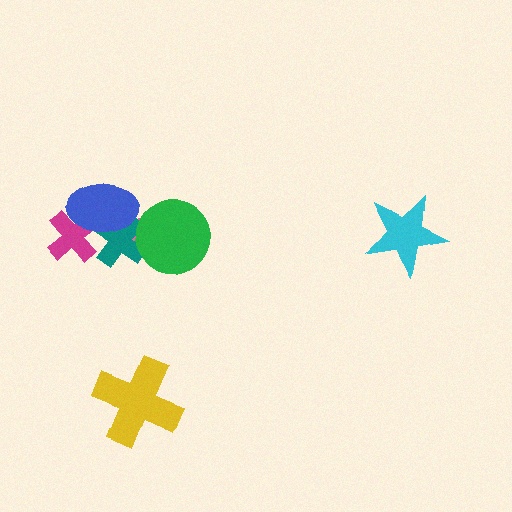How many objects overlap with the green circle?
2 objects overlap with the green circle.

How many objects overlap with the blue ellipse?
3 objects overlap with the blue ellipse.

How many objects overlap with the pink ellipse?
3 objects overlap with the pink ellipse.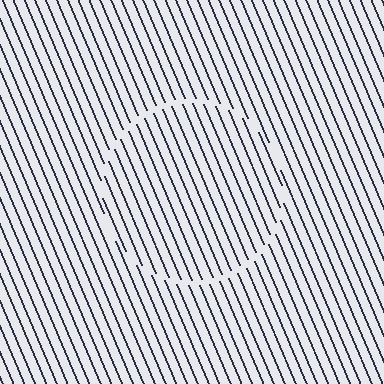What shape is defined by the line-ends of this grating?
An illusory circle. The interior of the shape contains the same grating, shifted by half a period — the contour is defined by the phase discontinuity where line-ends from the inner and outer gratings abut.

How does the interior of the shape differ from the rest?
The interior of the shape contains the same grating, shifted by half a period — the contour is defined by the phase discontinuity where line-ends from the inner and outer gratings abut.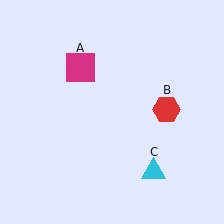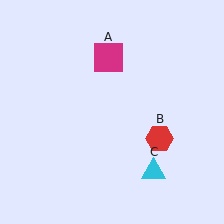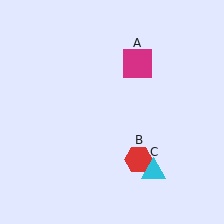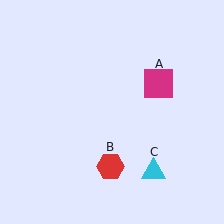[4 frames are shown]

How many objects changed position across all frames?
2 objects changed position: magenta square (object A), red hexagon (object B).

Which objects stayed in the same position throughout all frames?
Cyan triangle (object C) remained stationary.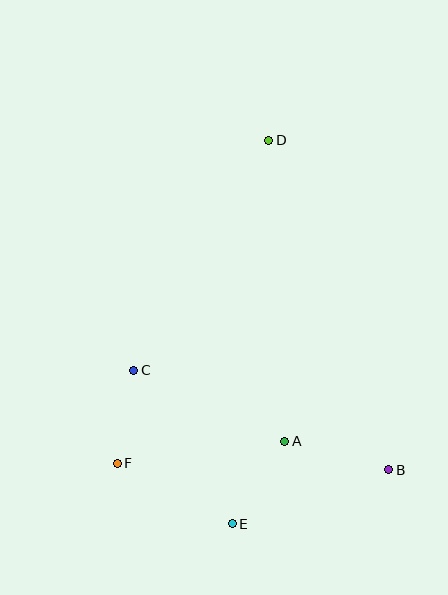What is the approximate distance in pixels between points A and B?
The distance between A and B is approximately 108 pixels.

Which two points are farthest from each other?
Points D and E are farthest from each other.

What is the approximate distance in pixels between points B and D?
The distance between B and D is approximately 351 pixels.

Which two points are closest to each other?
Points C and F are closest to each other.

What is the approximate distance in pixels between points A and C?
The distance between A and C is approximately 167 pixels.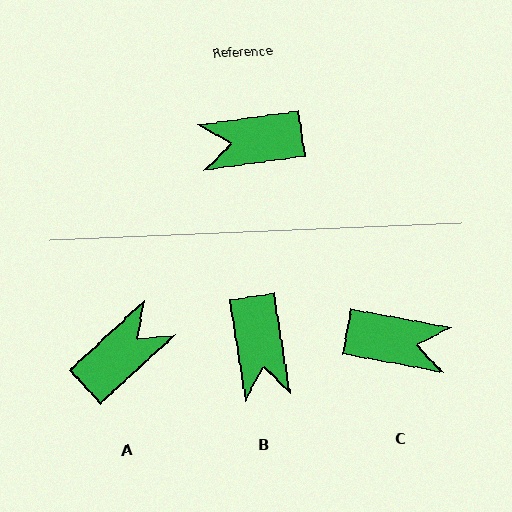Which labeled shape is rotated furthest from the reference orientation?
C, about 161 degrees away.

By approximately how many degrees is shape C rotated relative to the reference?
Approximately 161 degrees counter-clockwise.